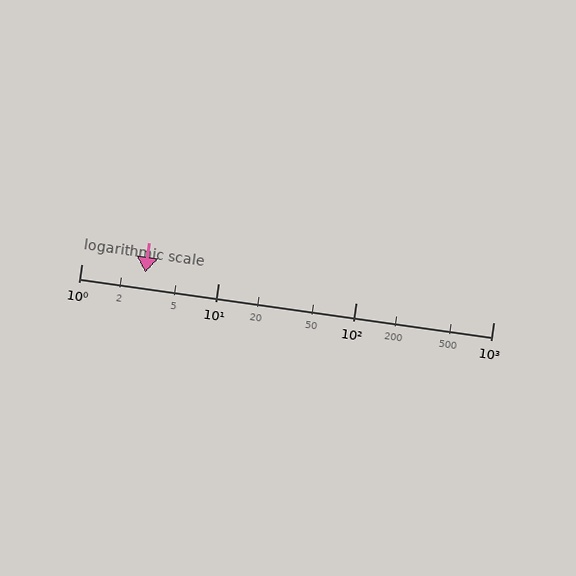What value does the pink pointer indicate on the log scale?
The pointer indicates approximately 2.9.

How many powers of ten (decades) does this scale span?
The scale spans 3 decades, from 1 to 1000.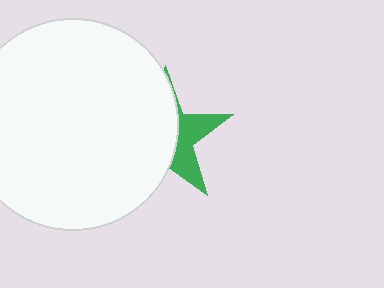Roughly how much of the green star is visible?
A small part of it is visible (roughly 35%).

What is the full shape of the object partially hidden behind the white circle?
The partially hidden object is a green star.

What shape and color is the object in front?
The object in front is a white circle.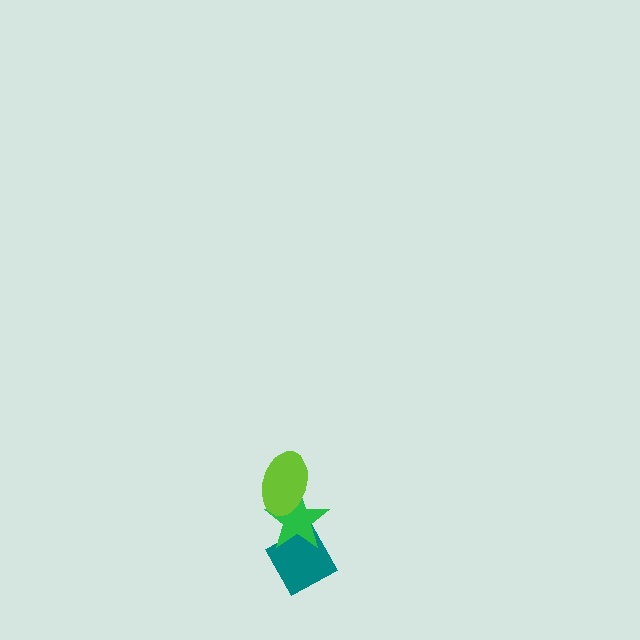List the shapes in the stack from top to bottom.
From top to bottom: the lime ellipse, the green star, the teal diamond.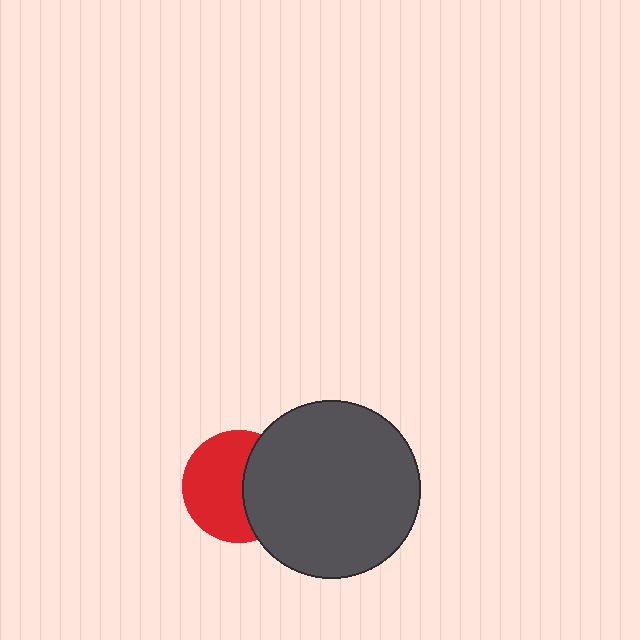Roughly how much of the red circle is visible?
About half of it is visible (roughly 60%).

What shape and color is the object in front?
The object in front is a dark gray circle.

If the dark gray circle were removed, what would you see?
You would see the complete red circle.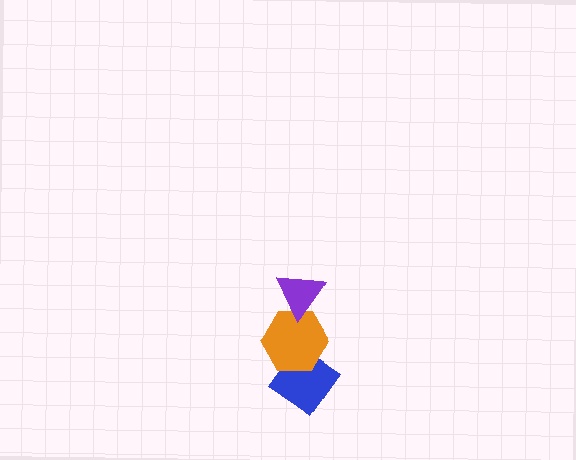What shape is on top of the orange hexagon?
The purple triangle is on top of the orange hexagon.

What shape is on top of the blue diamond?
The orange hexagon is on top of the blue diamond.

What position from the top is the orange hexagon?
The orange hexagon is 2nd from the top.